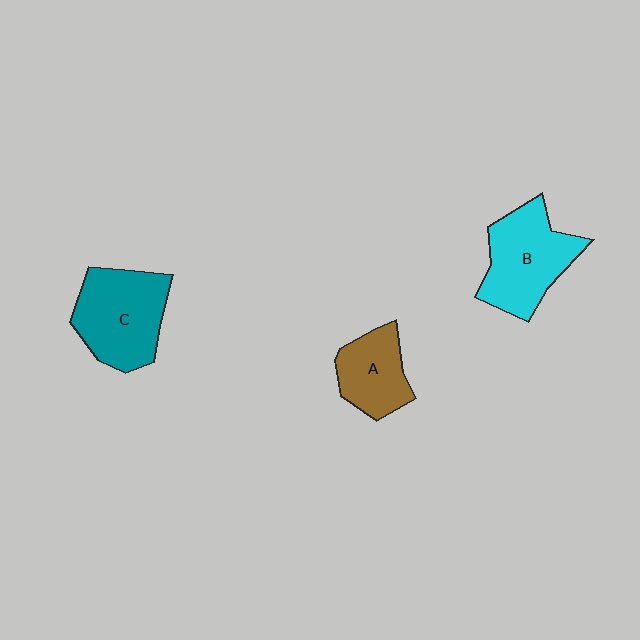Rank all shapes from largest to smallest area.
From largest to smallest: C (teal), B (cyan), A (brown).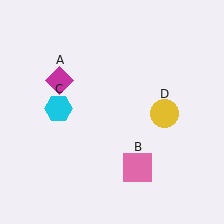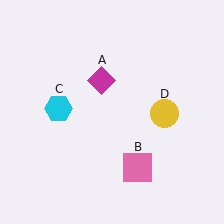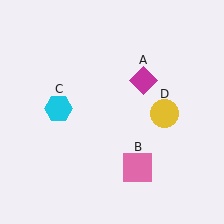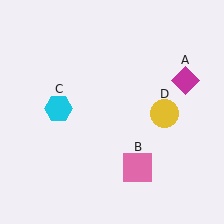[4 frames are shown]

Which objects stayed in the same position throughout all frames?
Pink square (object B) and cyan hexagon (object C) and yellow circle (object D) remained stationary.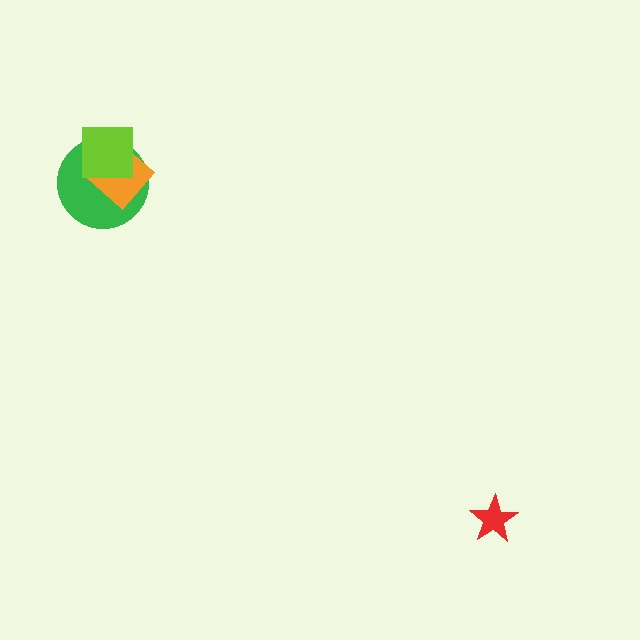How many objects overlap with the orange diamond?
2 objects overlap with the orange diamond.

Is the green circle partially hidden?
Yes, it is partially covered by another shape.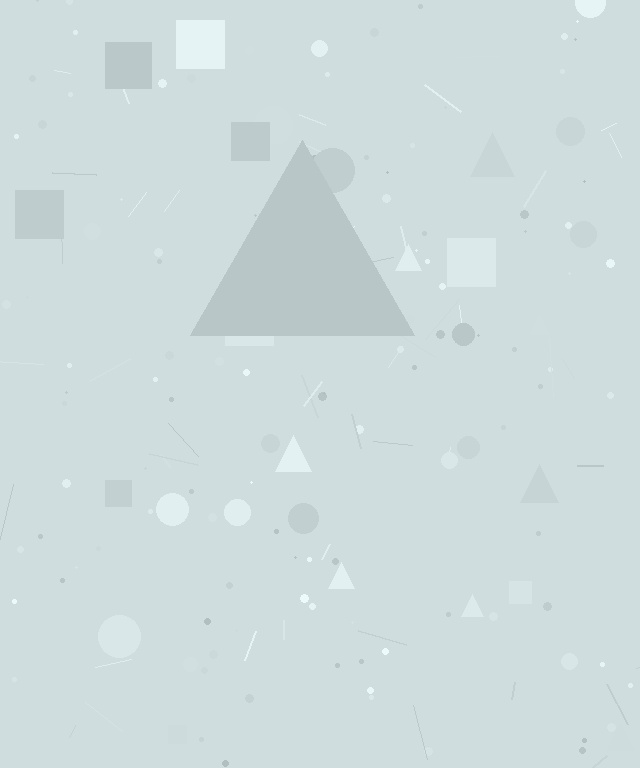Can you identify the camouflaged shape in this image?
The camouflaged shape is a triangle.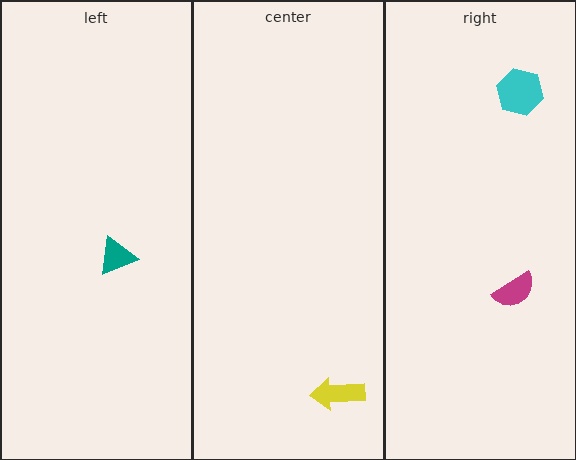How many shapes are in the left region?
1.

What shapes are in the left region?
The teal triangle.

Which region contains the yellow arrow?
The center region.